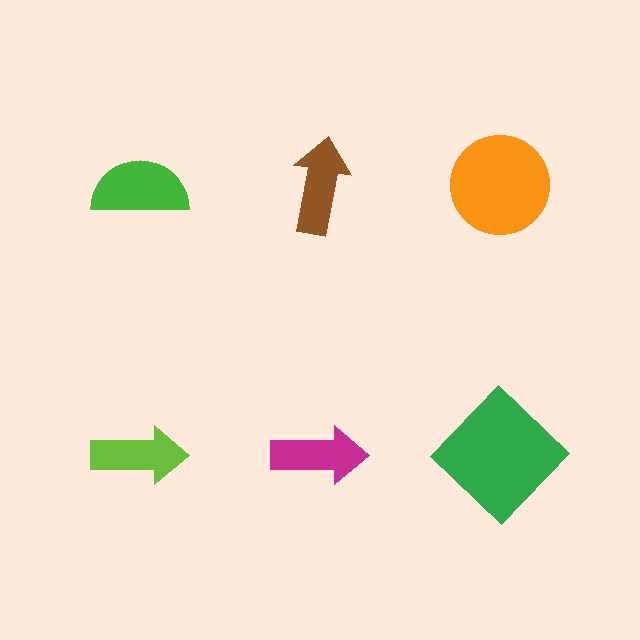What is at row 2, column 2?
A magenta arrow.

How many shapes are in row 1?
3 shapes.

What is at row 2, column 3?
A green diamond.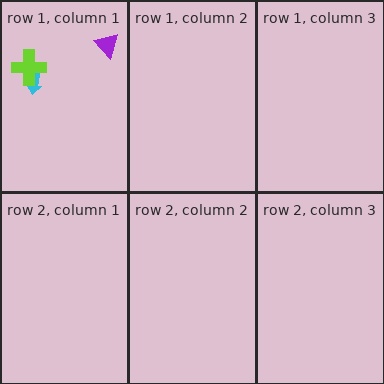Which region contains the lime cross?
The row 1, column 1 region.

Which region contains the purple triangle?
The row 1, column 1 region.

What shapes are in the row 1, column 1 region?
The cyan arrow, the purple triangle, the lime cross.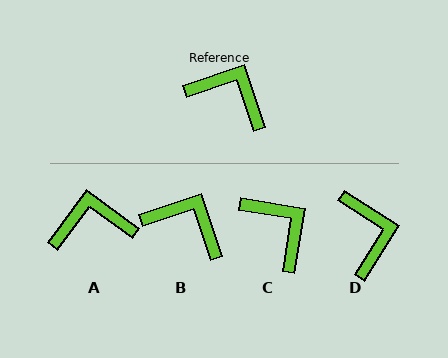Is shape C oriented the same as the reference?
No, it is off by about 28 degrees.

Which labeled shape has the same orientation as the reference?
B.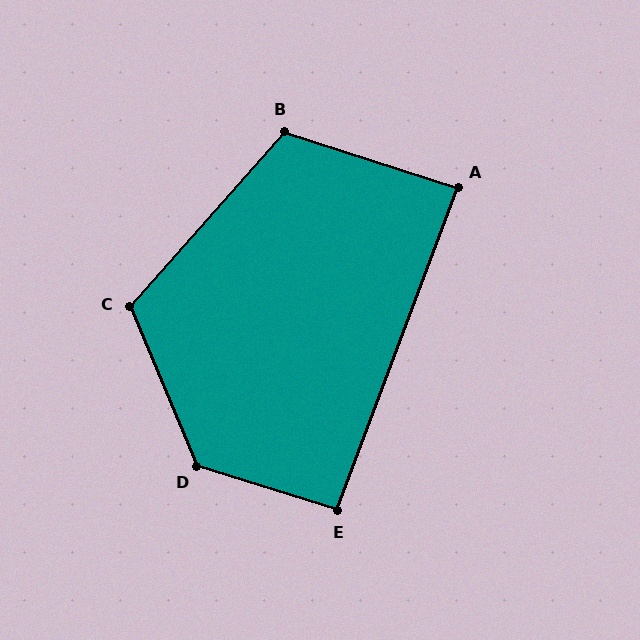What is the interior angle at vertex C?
Approximately 115 degrees (obtuse).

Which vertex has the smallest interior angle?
A, at approximately 87 degrees.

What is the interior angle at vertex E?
Approximately 93 degrees (approximately right).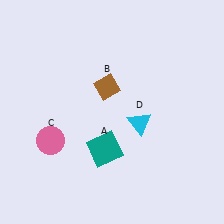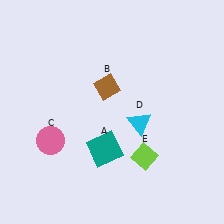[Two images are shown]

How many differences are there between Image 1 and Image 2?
There is 1 difference between the two images.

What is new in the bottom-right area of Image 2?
A lime diamond (E) was added in the bottom-right area of Image 2.